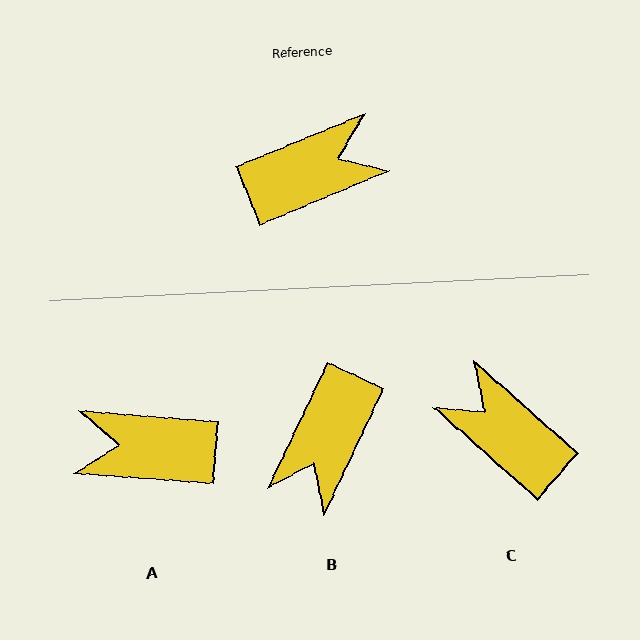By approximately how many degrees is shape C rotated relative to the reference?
Approximately 116 degrees counter-clockwise.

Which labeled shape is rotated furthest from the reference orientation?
A, about 153 degrees away.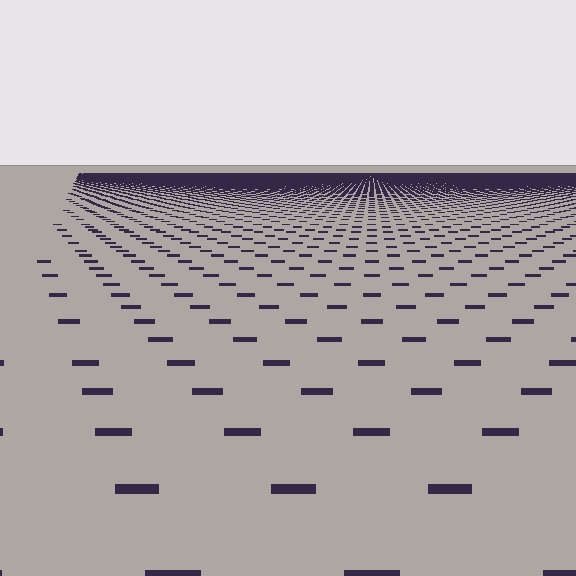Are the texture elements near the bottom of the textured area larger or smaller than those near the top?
Larger. Near the bottom, elements are closer to the viewer and appear at a bigger on-screen size.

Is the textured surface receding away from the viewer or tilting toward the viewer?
The surface is receding away from the viewer. Texture elements get smaller and denser toward the top.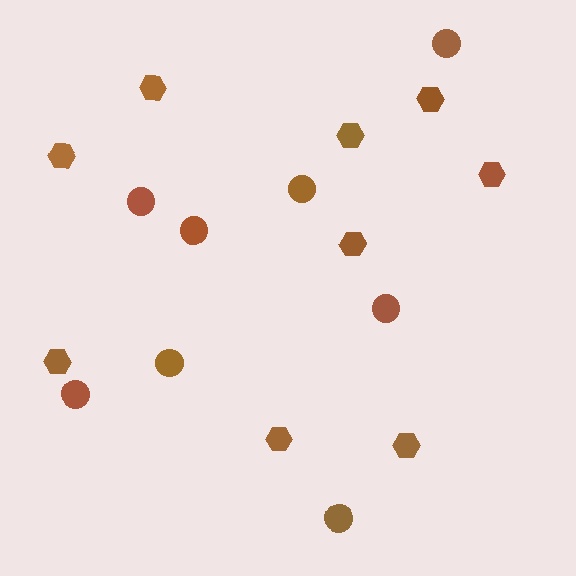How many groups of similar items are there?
There are 2 groups: one group of circles (8) and one group of hexagons (9).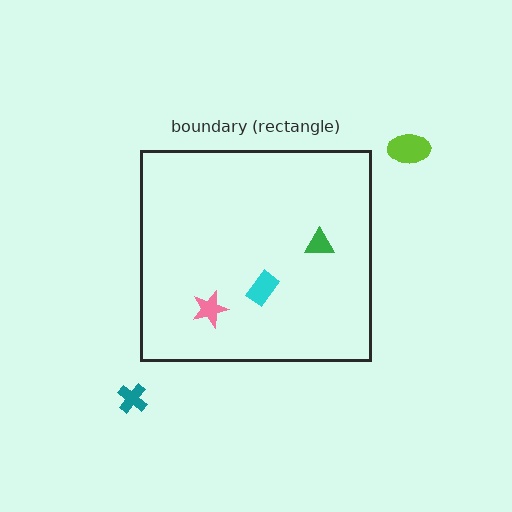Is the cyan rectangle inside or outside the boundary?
Inside.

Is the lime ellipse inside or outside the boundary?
Outside.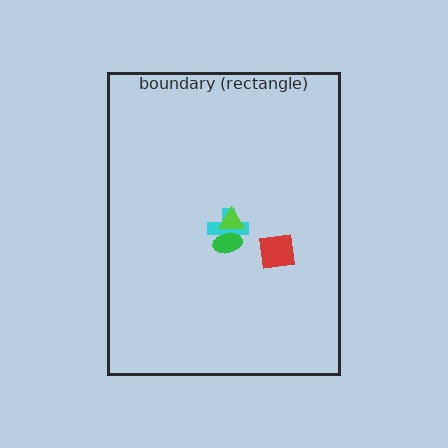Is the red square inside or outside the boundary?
Inside.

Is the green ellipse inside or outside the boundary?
Inside.